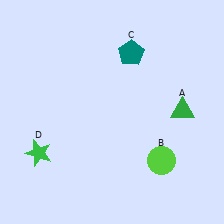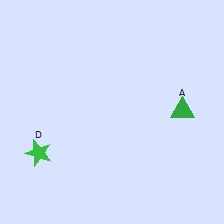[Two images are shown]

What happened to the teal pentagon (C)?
The teal pentagon (C) was removed in Image 2. It was in the top-right area of Image 1.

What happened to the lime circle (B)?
The lime circle (B) was removed in Image 2. It was in the bottom-right area of Image 1.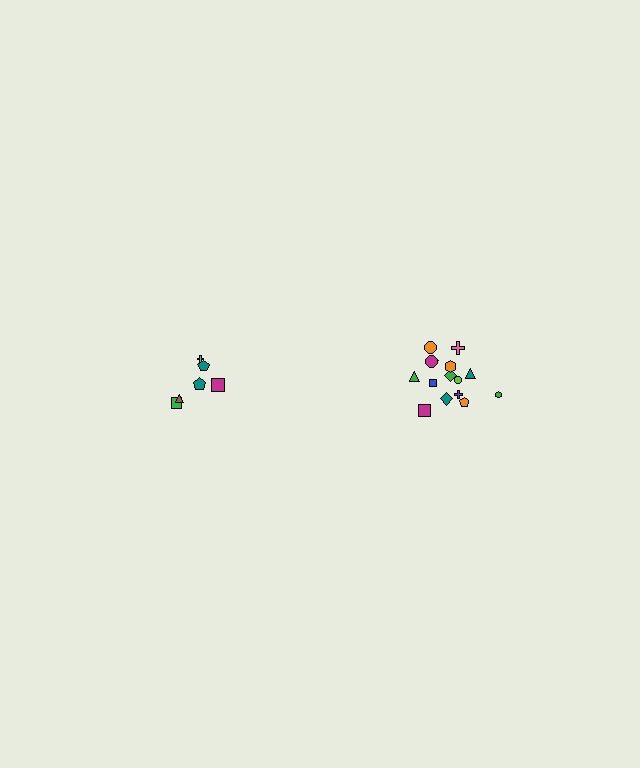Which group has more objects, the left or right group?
The right group.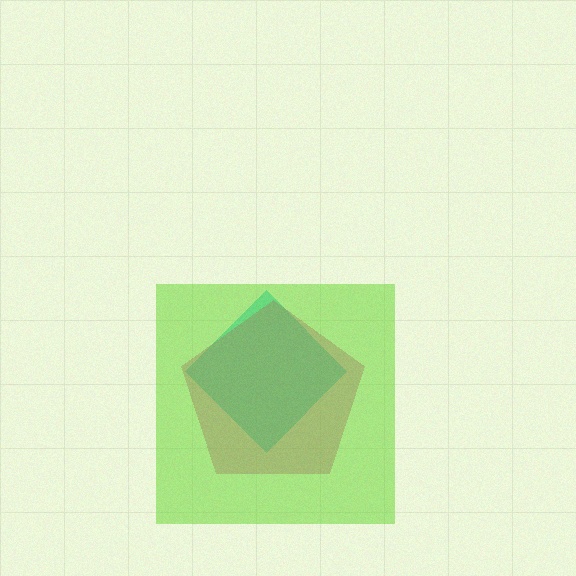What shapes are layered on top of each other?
The layered shapes are: a cyan diamond, a magenta pentagon, a lime square.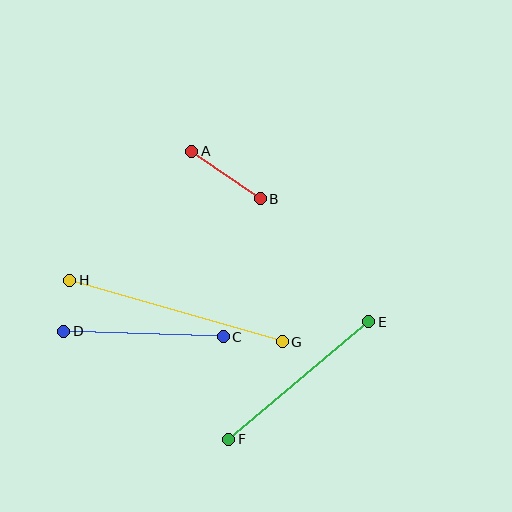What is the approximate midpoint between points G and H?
The midpoint is at approximately (176, 311) pixels.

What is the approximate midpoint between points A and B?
The midpoint is at approximately (226, 175) pixels.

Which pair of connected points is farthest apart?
Points G and H are farthest apart.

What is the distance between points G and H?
The distance is approximately 221 pixels.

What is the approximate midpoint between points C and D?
The midpoint is at approximately (143, 334) pixels.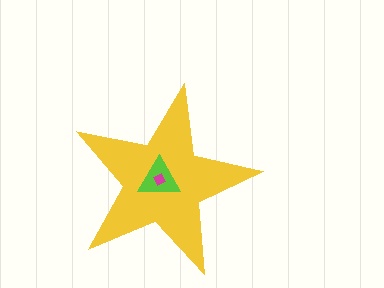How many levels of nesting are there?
3.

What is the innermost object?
The magenta diamond.